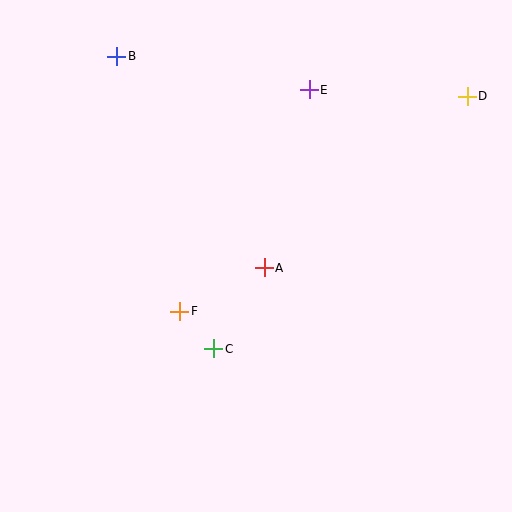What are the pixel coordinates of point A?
Point A is at (264, 268).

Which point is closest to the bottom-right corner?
Point C is closest to the bottom-right corner.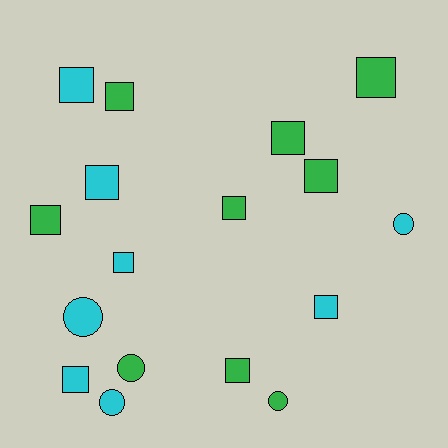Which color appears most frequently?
Green, with 9 objects.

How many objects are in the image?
There are 17 objects.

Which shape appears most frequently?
Square, with 12 objects.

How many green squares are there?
There are 7 green squares.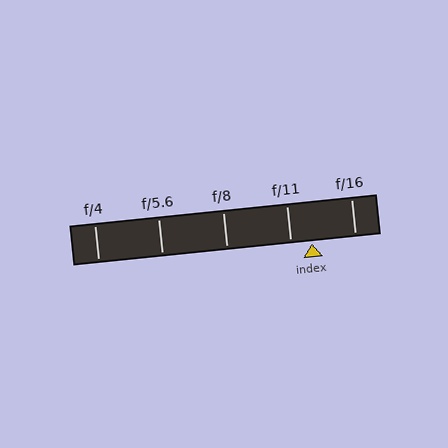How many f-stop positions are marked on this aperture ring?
There are 5 f-stop positions marked.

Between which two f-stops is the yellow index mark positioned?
The index mark is between f/11 and f/16.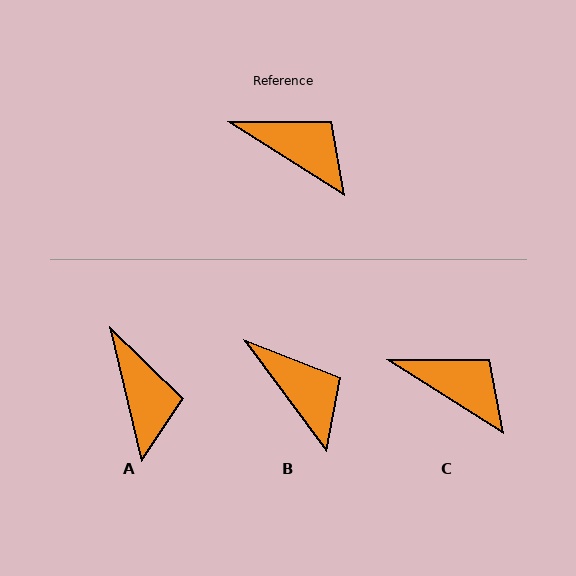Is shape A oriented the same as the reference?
No, it is off by about 44 degrees.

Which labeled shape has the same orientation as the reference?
C.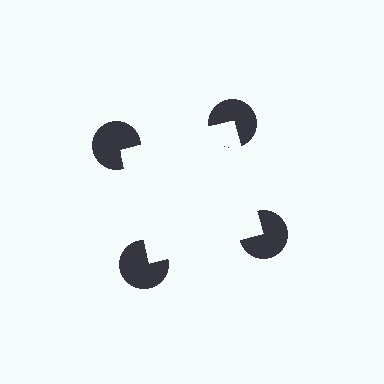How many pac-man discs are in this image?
There are 4 — one at each vertex of the illusory square.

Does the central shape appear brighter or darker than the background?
It typically appears slightly brighter than the background, even though no actual brightness change is drawn.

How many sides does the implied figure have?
4 sides.